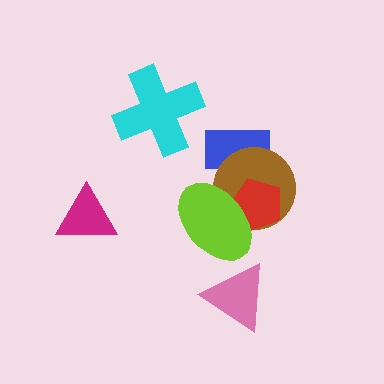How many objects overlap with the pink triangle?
0 objects overlap with the pink triangle.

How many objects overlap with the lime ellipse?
2 objects overlap with the lime ellipse.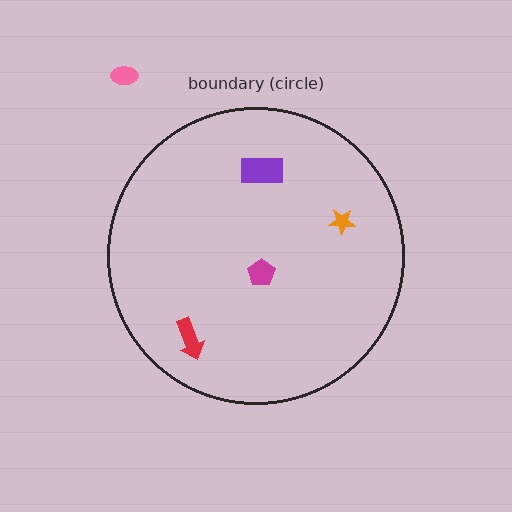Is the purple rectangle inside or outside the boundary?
Inside.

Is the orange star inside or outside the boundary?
Inside.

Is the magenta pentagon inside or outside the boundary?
Inside.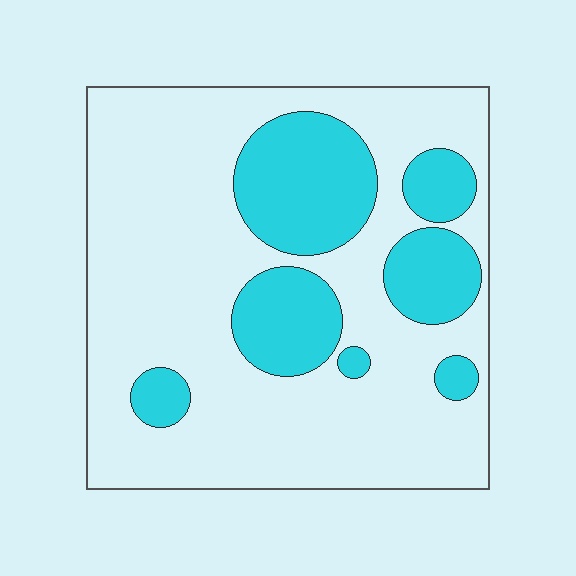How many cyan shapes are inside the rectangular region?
7.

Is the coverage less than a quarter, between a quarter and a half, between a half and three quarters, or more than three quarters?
Between a quarter and a half.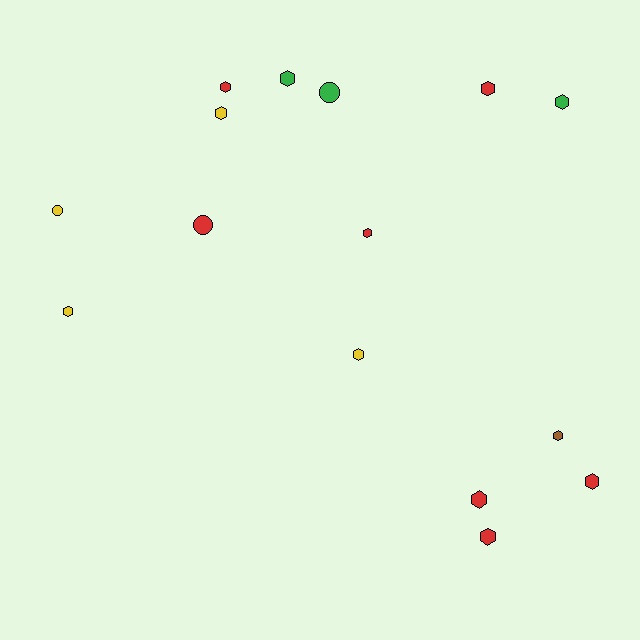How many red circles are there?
There is 1 red circle.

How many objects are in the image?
There are 15 objects.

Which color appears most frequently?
Red, with 7 objects.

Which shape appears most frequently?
Hexagon, with 12 objects.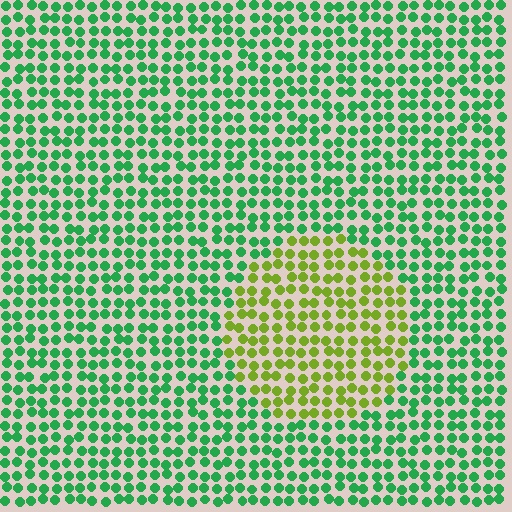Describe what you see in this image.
The image is filled with small green elements in a uniform arrangement. A circle-shaped region is visible where the elements are tinted to a slightly different hue, forming a subtle color boundary.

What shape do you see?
I see a circle.